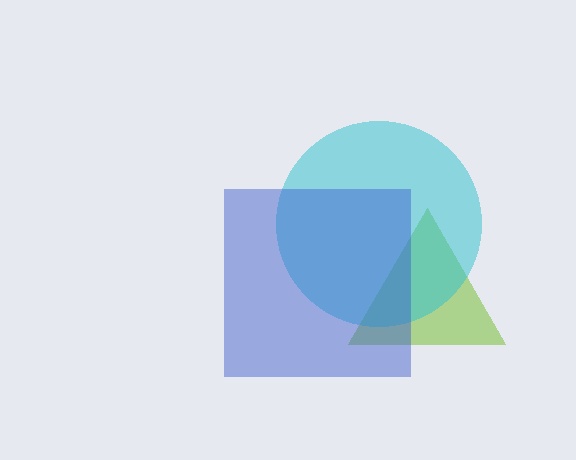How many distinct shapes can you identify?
There are 3 distinct shapes: a lime triangle, a cyan circle, a blue square.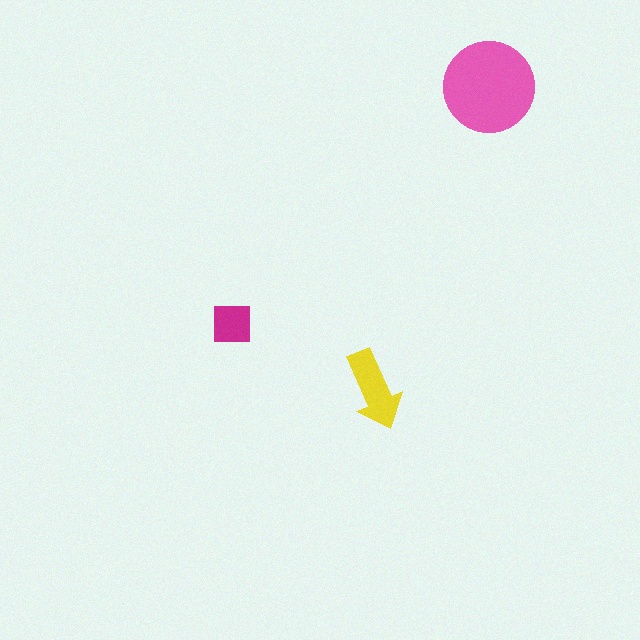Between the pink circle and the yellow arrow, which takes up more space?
The pink circle.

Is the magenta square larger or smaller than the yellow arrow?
Smaller.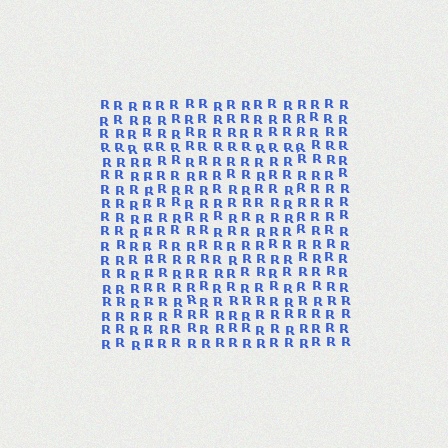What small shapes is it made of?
It is made of small letter R's.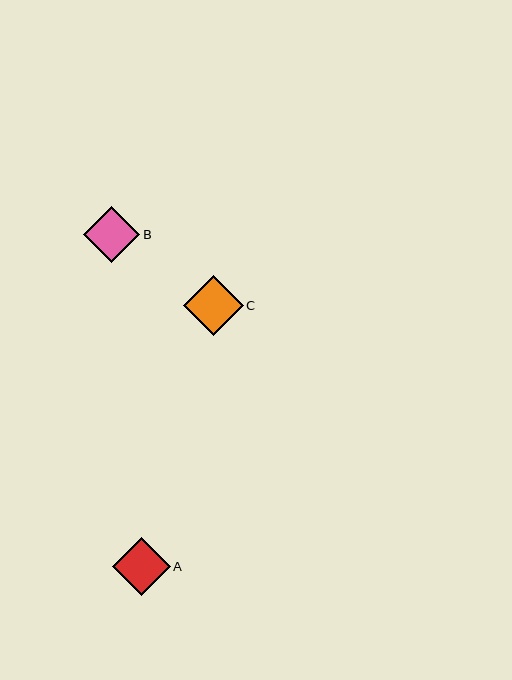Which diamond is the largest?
Diamond C is the largest with a size of approximately 60 pixels.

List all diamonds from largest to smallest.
From largest to smallest: C, A, B.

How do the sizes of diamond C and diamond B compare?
Diamond C and diamond B are approximately the same size.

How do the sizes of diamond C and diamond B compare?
Diamond C and diamond B are approximately the same size.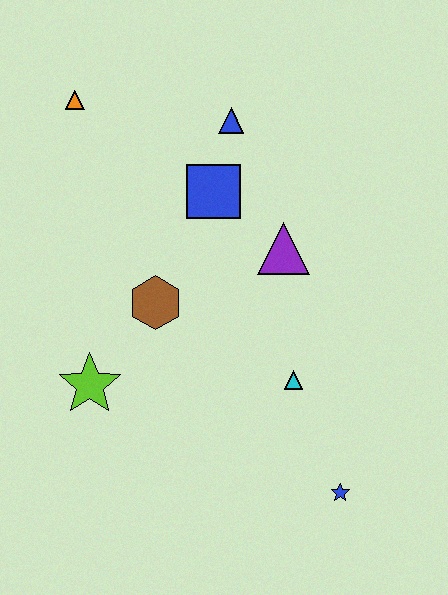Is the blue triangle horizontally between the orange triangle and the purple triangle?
Yes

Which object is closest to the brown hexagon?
The lime star is closest to the brown hexagon.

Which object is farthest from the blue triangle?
The blue star is farthest from the blue triangle.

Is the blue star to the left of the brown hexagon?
No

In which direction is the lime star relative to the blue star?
The lime star is to the left of the blue star.